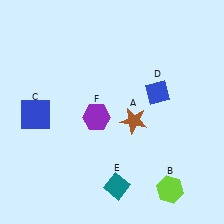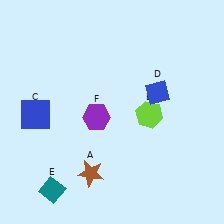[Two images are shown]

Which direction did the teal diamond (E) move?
The teal diamond (E) moved left.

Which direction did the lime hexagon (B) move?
The lime hexagon (B) moved up.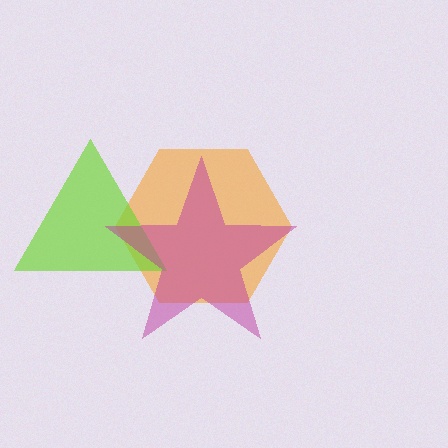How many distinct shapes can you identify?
There are 3 distinct shapes: an orange hexagon, a lime triangle, a magenta star.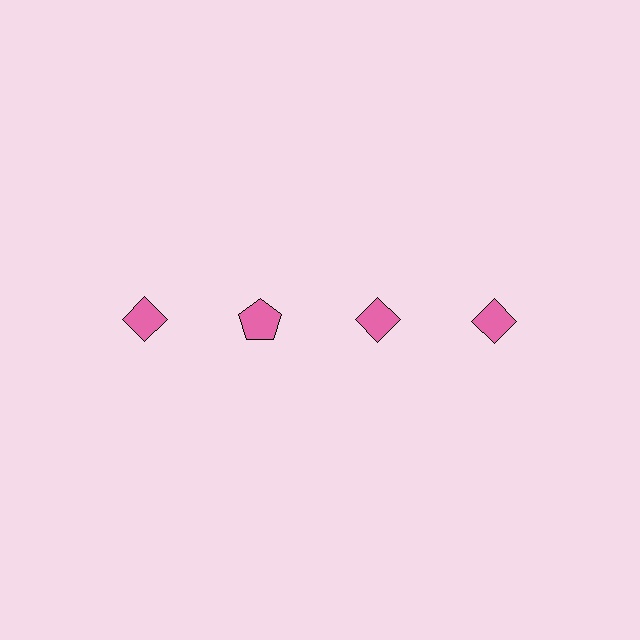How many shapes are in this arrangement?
There are 4 shapes arranged in a grid pattern.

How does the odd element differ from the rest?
It has a different shape: pentagon instead of diamond.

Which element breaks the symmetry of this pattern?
The pink pentagon in the top row, second from left column breaks the symmetry. All other shapes are pink diamonds.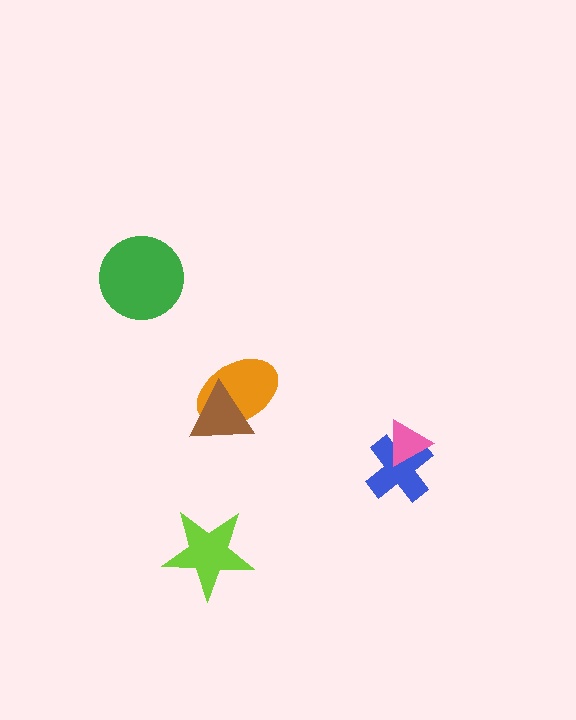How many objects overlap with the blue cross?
1 object overlaps with the blue cross.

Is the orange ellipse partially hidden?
Yes, it is partially covered by another shape.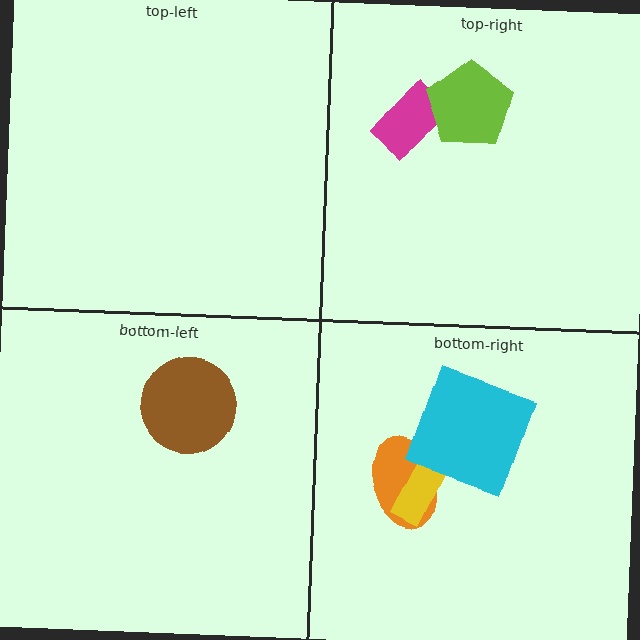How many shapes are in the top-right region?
2.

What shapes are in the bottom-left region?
The brown circle.